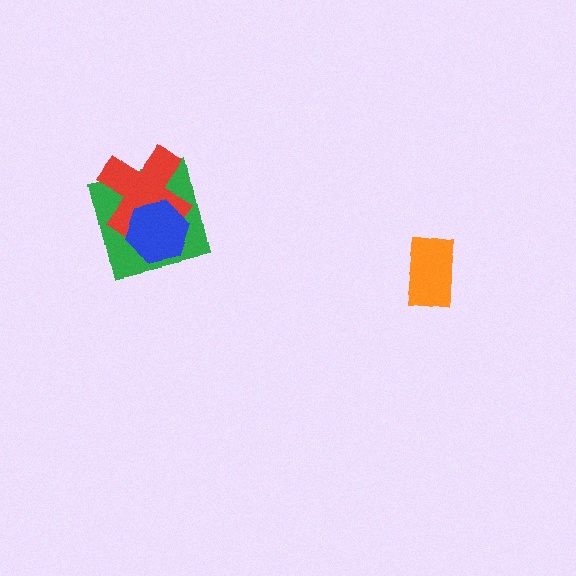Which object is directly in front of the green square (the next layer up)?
The red cross is directly in front of the green square.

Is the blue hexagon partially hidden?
No, no other shape covers it.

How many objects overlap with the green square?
2 objects overlap with the green square.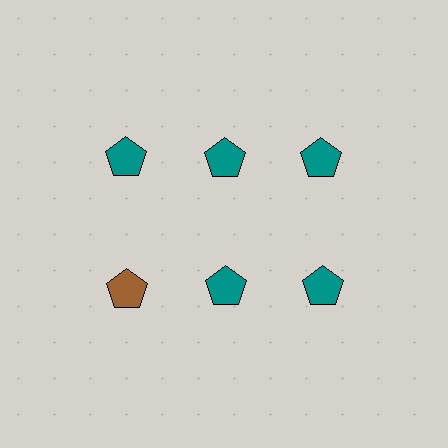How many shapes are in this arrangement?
There are 6 shapes arranged in a grid pattern.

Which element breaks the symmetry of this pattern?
The brown pentagon in the second row, leftmost column breaks the symmetry. All other shapes are teal pentagons.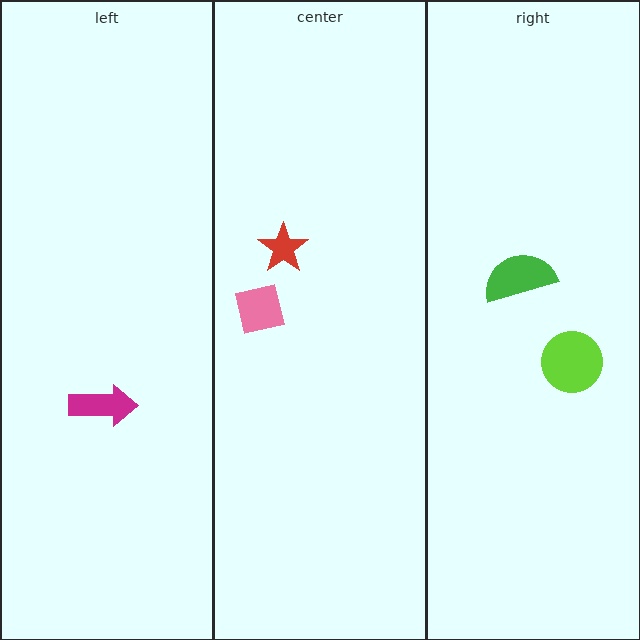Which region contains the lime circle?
The right region.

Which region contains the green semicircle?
The right region.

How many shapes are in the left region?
1.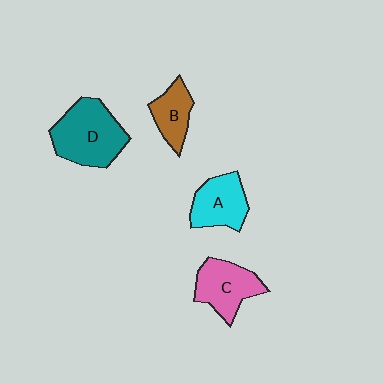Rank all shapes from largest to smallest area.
From largest to smallest: D (teal), C (pink), A (cyan), B (brown).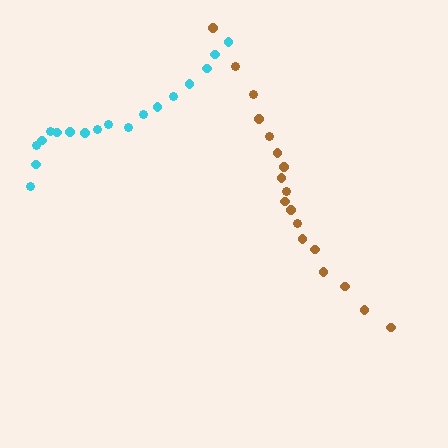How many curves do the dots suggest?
There are 2 distinct paths.